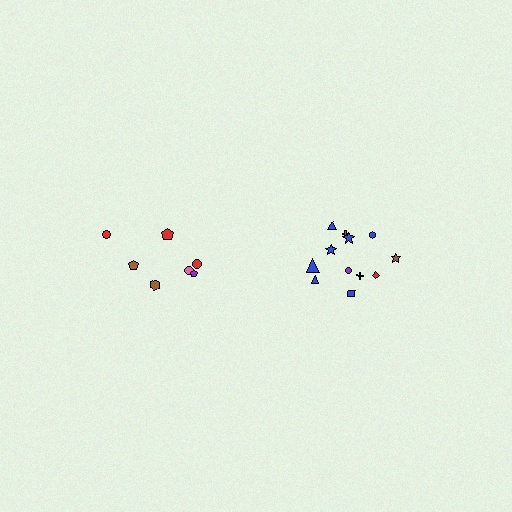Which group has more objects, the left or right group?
The right group.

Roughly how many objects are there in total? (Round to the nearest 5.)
Roughly 20 objects in total.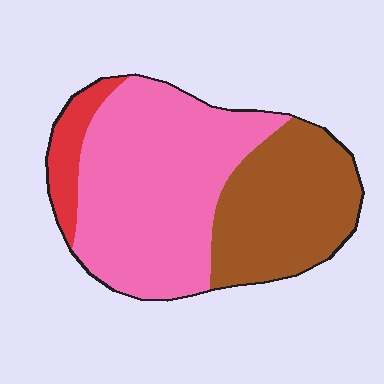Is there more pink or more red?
Pink.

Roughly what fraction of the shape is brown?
Brown takes up between a quarter and a half of the shape.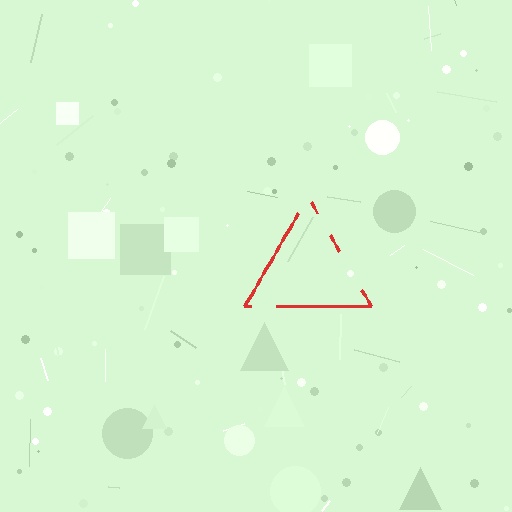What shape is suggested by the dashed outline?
The dashed outline suggests a triangle.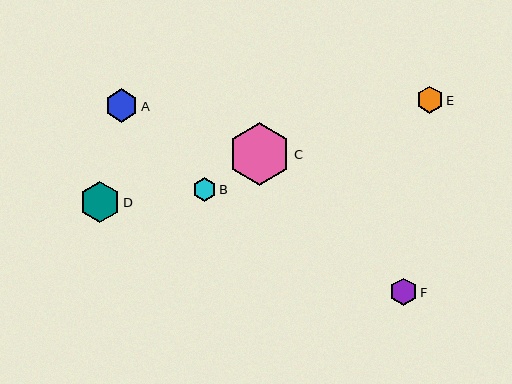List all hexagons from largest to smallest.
From largest to smallest: C, D, A, F, E, B.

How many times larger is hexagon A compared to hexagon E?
Hexagon A is approximately 1.2 times the size of hexagon E.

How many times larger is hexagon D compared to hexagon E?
Hexagon D is approximately 1.5 times the size of hexagon E.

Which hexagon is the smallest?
Hexagon B is the smallest with a size of approximately 23 pixels.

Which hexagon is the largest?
Hexagon C is the largest with a size of approximately 63 pixels.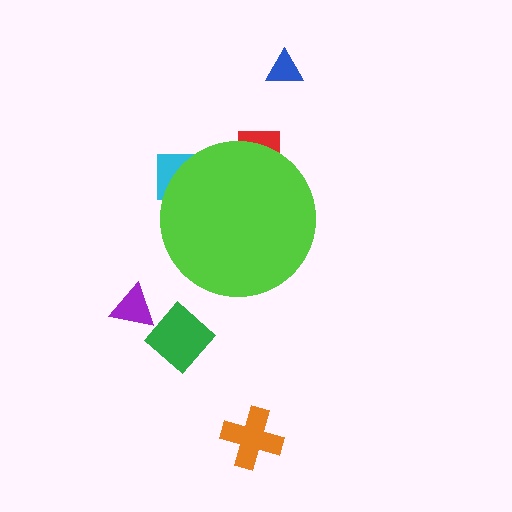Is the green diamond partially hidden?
No, the green diamond is fully visible.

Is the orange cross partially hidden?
No, the orange cross is fully visible.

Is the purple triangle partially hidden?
No, the purple triangle is fully visible.